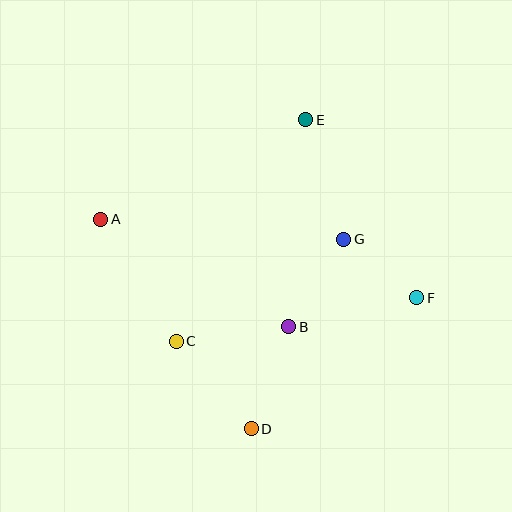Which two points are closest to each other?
Points F and G are closest to each other.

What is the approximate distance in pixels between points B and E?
The distance between B and E is approximately 208 pixels.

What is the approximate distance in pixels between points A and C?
The distance between A and C is approximately 144 pixels.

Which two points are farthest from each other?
Points A and F are farthest from each other.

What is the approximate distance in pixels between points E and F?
The distance between E and F is approximately 210 pixels.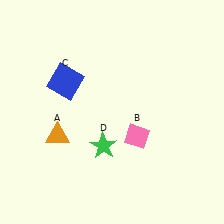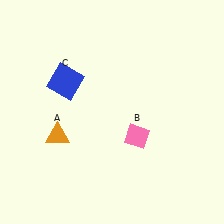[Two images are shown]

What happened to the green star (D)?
The green star (D) was removed in Image 2. It was in the bottom-left area of Image 1.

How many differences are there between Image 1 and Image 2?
There is 1 difference between the two images.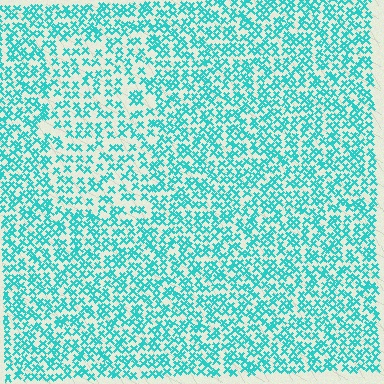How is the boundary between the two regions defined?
The boundary is defined by a change in element density (approximately 1.6x ratio). All elements are the same color, size, and shape.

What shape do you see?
I see a rectangle.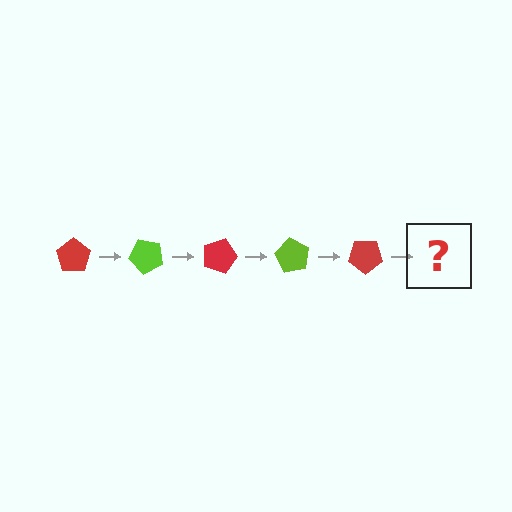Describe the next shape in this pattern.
It should be a lime pentagon, rotated 225 degrees from the start.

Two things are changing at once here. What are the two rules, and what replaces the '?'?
The two rules are that it rotates 45 degrees each step and the color cycles through red and lime. The '?' should be a lime pentagon, rotated 225 degrees from the start.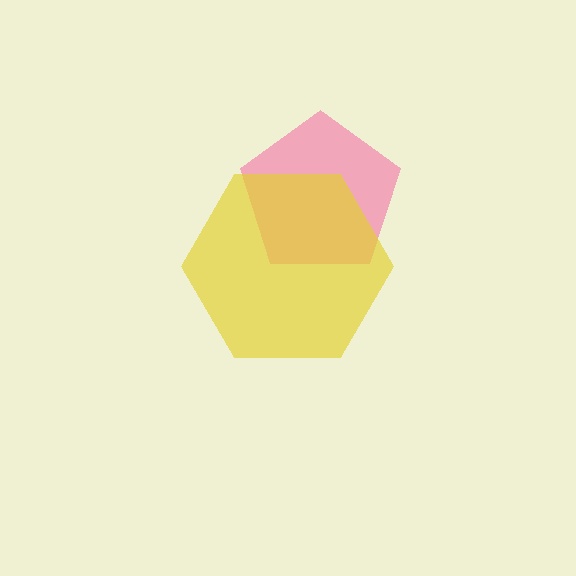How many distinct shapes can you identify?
There are 2 distinct shapes: a pink pentagon, a yellow hexagon.